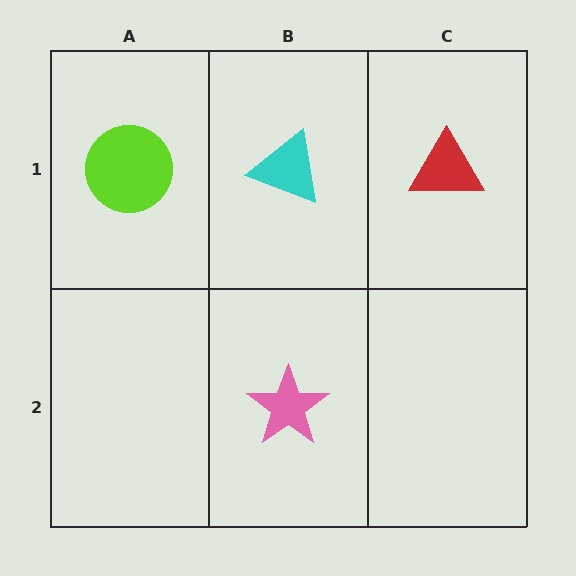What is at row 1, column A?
A lime circle.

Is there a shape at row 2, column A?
No, that cell is empty.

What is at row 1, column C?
A red triangle.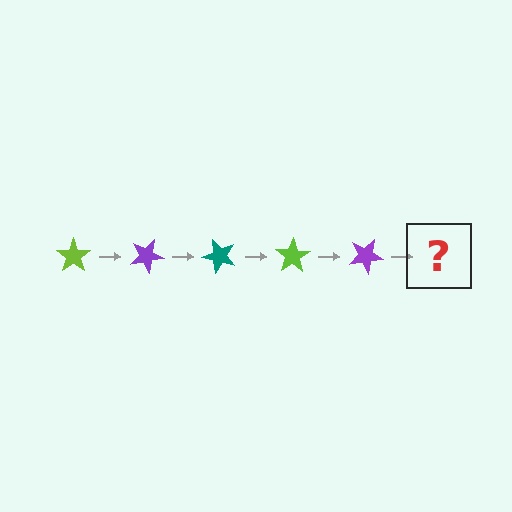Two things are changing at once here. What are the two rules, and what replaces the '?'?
The two rules are that it rotates 25 degrees each step and the color cycles through lime, purple, and teal. The '?' should be a teal star, rotated 125 degrees from the start.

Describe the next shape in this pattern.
It should be a teal star, rotated 125 degrees from the start.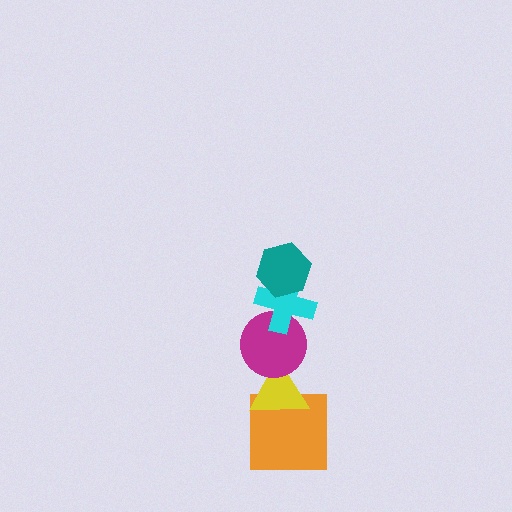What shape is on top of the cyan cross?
The teal hexagon is on top of the cyan cross.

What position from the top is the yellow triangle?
The yellow triangle is 4th from the top.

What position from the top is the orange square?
The orange square is 5th from the top.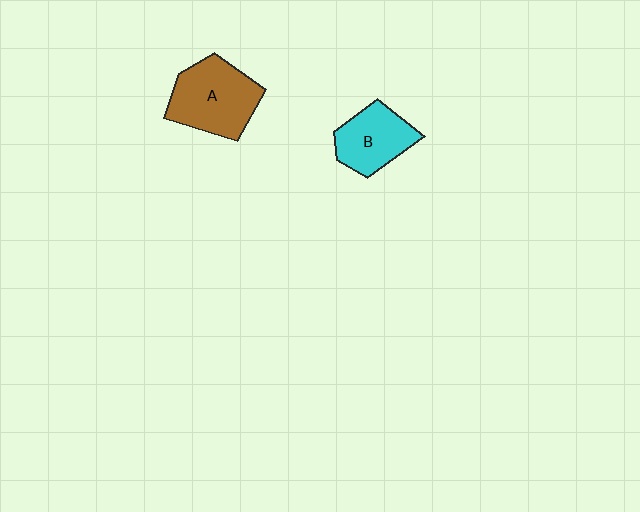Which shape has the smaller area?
Shape B (cyan).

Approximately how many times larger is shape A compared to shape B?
Approximately 1.3 times.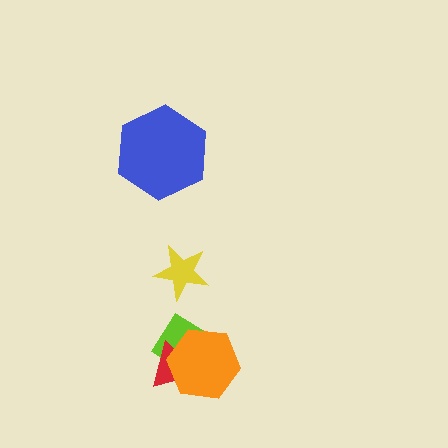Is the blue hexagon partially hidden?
No, no other shape covers it.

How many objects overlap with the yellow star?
0 objects overlap with the yellow star.